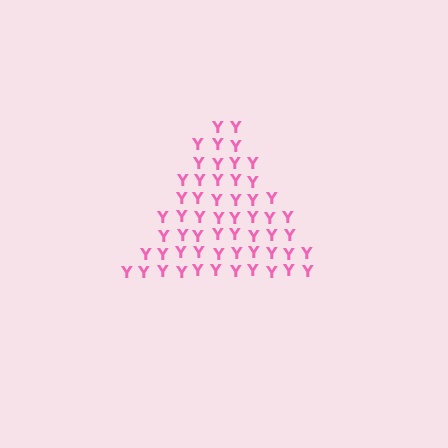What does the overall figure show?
The overall figure shows a triangle.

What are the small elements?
The small elements are letter Y's.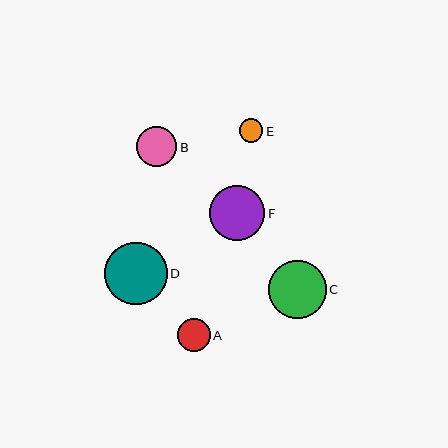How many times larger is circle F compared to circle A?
Circle F is approximately 1.6 times the size of circle A.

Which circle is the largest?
Circle D is the largest with a size of approximately 63 pixels.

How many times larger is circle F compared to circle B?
Circle F is approximately 1.4 times the size of circle B.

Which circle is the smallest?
Circle E is the smallest with a size of approximately 24 pixels.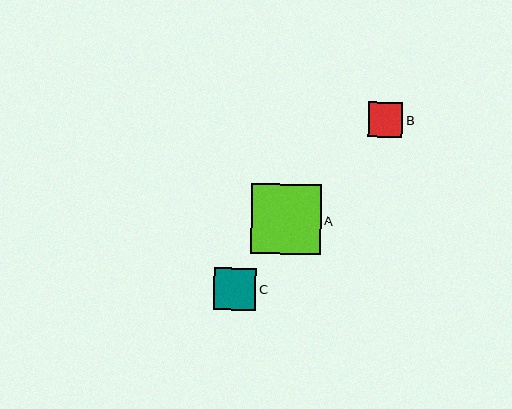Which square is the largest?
Square A is the largest with a size of approximately 70 pixels.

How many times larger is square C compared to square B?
Square C is approximately 1.2 times the size of square B.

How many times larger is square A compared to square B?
Square A is approximately 2.0 times the size of square B.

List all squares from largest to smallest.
From largest to smallest: A, C, B.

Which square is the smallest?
Square B is the smallest with a size of approximately 35 pixels.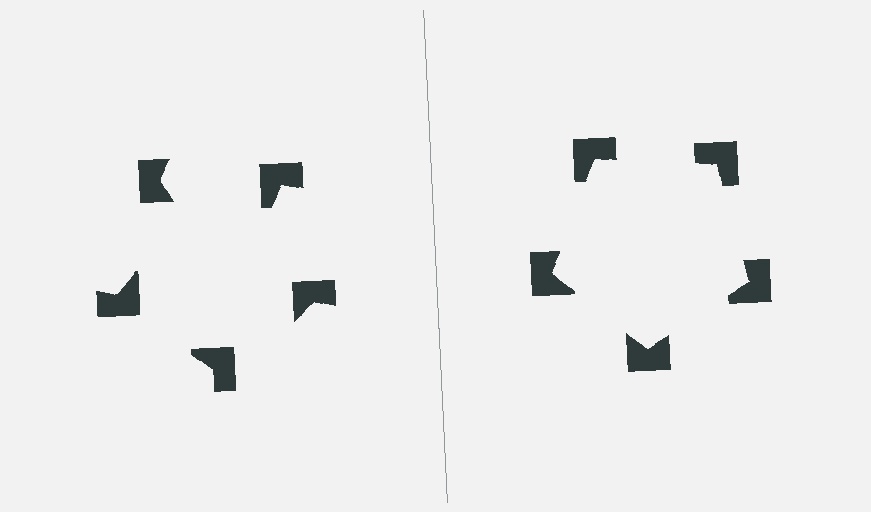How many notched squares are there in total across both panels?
10 — 5 on each side.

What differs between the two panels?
The notched squares are positioned identically on both sides; only the wedge orientations differ. On the right they align to a pentagon; on the left they are misaligned.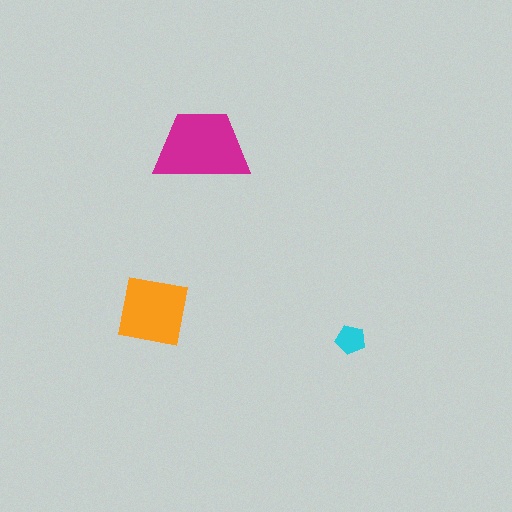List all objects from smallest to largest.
The cyan pentagon, the orange square, the magenta trapezoid.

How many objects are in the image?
There are 3 objects in the image.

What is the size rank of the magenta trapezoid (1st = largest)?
1st.